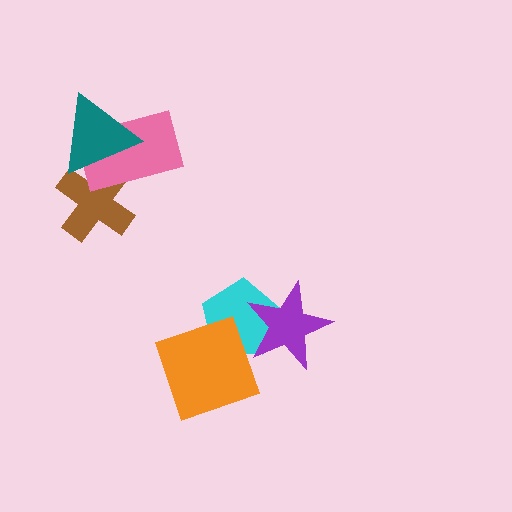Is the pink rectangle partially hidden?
Yes, it is partially covered by another shape.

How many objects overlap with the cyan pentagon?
2 objects overlap with the cyan pentagon.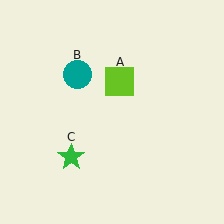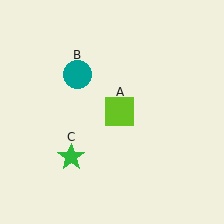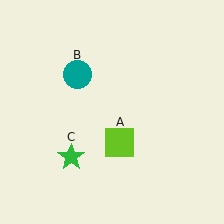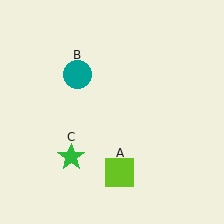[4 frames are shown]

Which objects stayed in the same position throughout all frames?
Teal circle (object B) and green star (object C) remained stationary.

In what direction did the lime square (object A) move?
The lime square (object A) moved down.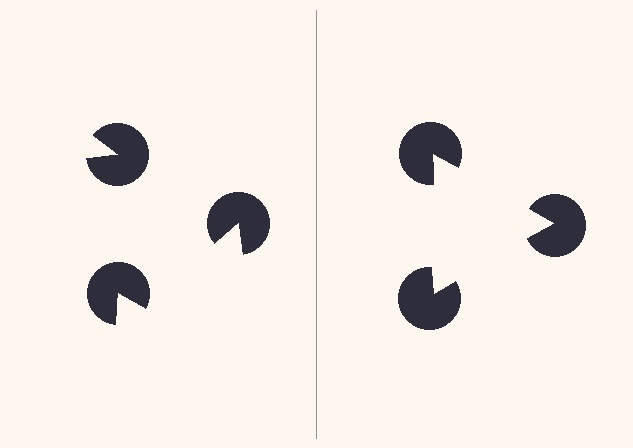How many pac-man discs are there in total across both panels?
6 — 3 on each side.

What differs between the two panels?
The pac-man discs are positioned identically on both sides; only the wedge orientations differ. On the right they align to a triangle; on the left they are misaligned.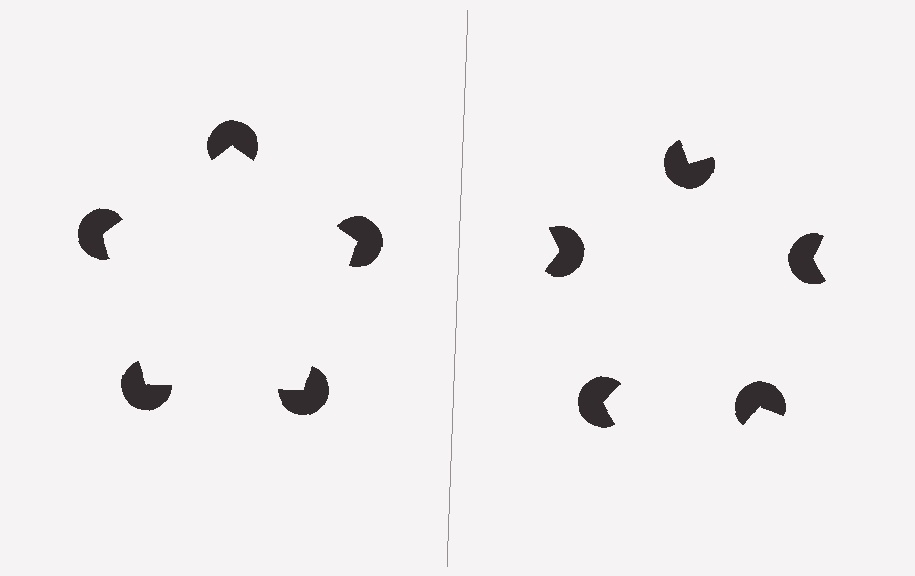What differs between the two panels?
The pac-man discs are positioned identically on both sides; only the wedge orientations differ. On the left they align to a pentagon; on the right they are misaligned.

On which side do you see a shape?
An illusory pentagon appears on the left side. On the right side the wedge cuts are rotated, so no coherent shape forms.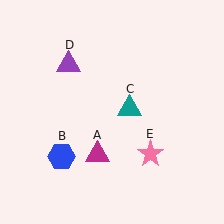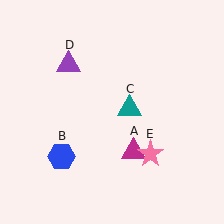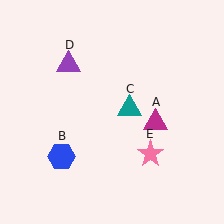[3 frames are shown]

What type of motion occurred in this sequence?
The magenta triangle (object A) rotated counterclockwise around the center of the scene.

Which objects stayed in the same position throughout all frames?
Blue hexagon (object B) and teal triangle (object C) and purple triangle (object D) and pink star (object E) remained stationary.